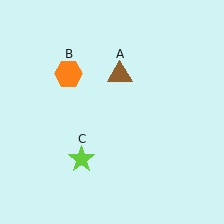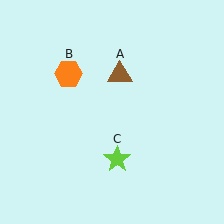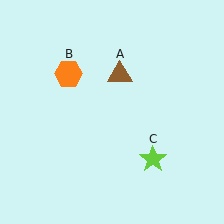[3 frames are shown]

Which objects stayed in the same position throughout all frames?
Brown triangle (object A) and orange hexagon (object B) remained stationary.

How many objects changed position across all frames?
1 object changed position: lime star (object C).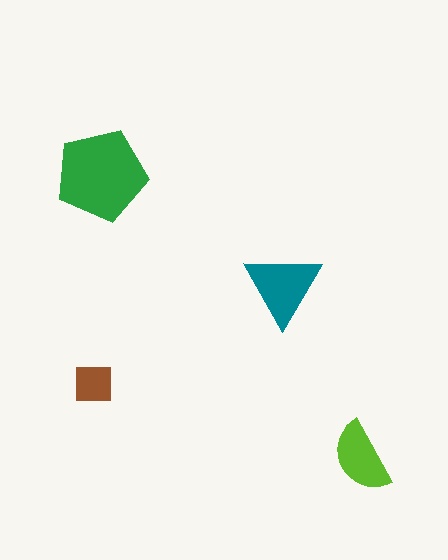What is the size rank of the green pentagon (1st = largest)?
1st.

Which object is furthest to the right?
The lime semicircle is rightmost.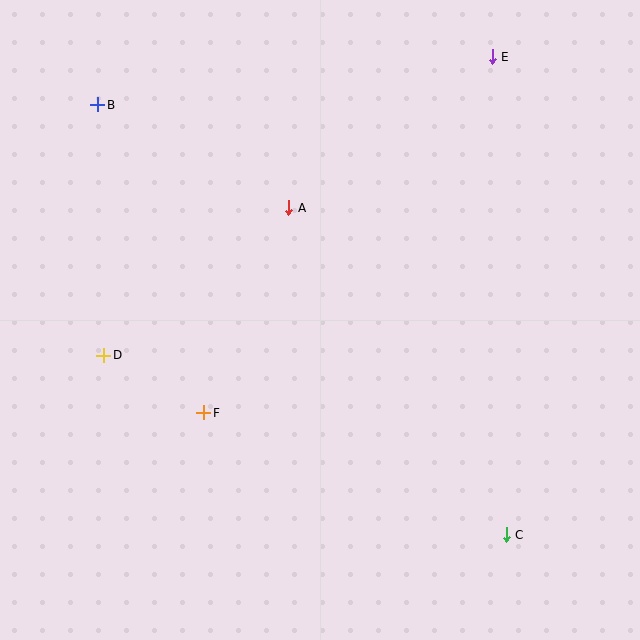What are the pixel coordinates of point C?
Point C is at (506, 535).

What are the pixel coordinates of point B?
Point B is at (98, 105).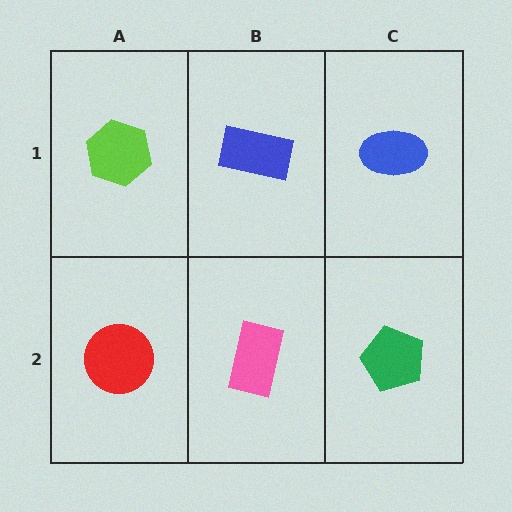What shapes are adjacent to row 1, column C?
A green pentagon (row 2, column C), a blue rectangle (row 1, column B).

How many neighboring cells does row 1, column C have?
2.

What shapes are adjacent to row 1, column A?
A red circle (row 2, column A), a blue rectangle (row 1, column B).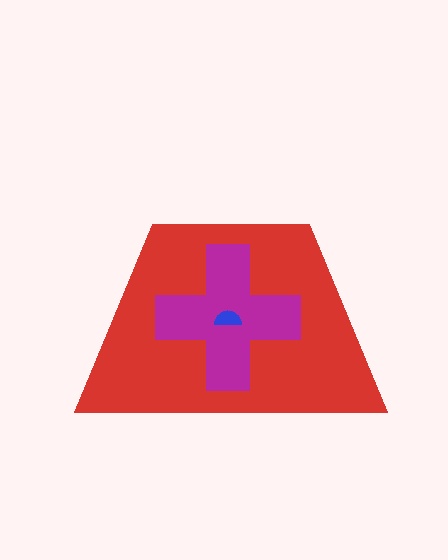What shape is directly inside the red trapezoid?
The magenta cross.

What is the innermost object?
The blue semicircle.